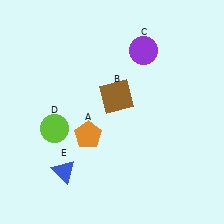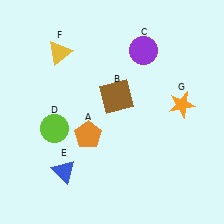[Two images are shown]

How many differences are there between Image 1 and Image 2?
There are 2 differences between the two images.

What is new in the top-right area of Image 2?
An orange star (G) was added in the top-right area of Image 2.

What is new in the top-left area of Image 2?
A yellow triangle (F) was added in the top-left area of Image 2.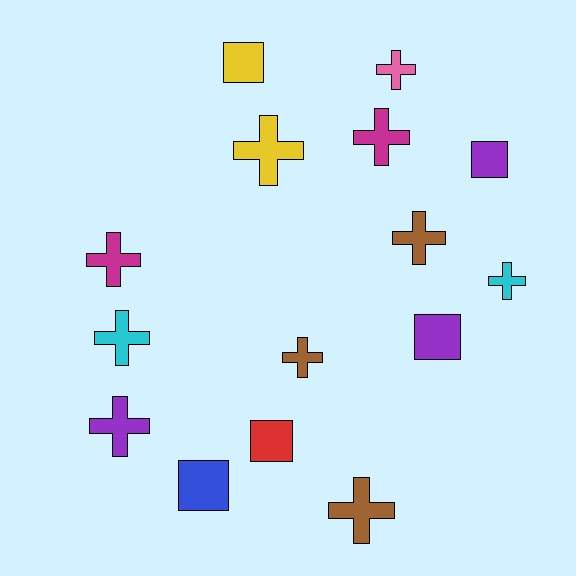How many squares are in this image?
There are 5 squares.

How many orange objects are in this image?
There are no orange objects.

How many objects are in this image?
There are 15 objects.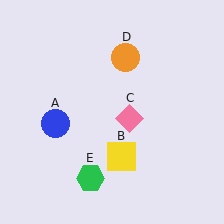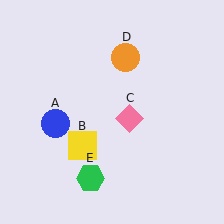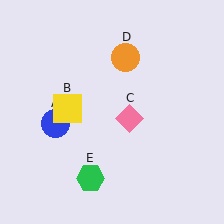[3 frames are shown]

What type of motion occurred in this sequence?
The yellow square (object B) rotated clockwise around the center of the scene.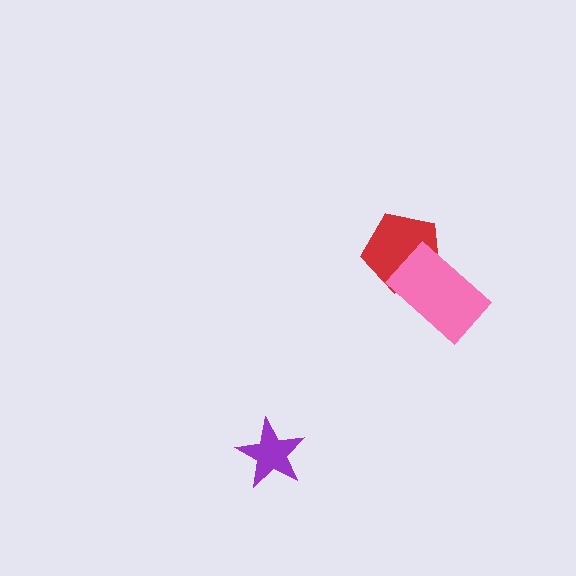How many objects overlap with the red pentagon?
1 object overlaps with the red pentagon.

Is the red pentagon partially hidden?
Yes, it is partially covered by another shape.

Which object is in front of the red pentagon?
The pink rectangle is in front of the red pentagon.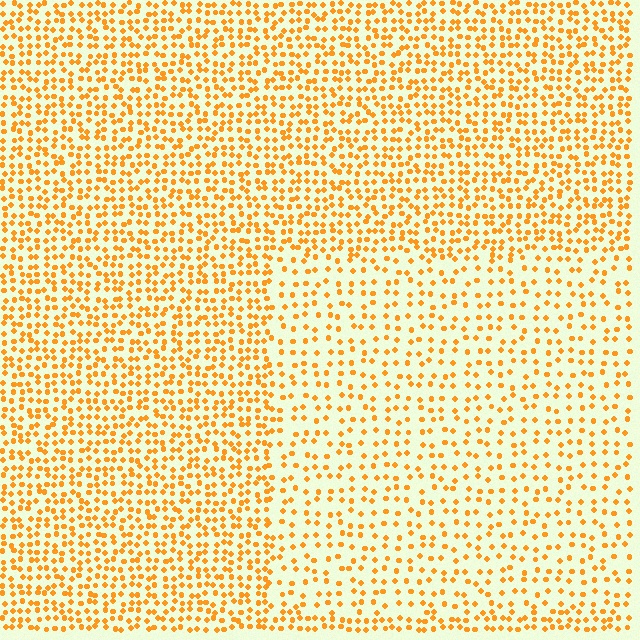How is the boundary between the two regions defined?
The boundary is defined by a change in element density (approximately 1.9x ratio). All elements are the same color, size, and shape.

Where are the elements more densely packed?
The elements are more densely packed outside the rectangle boundary.